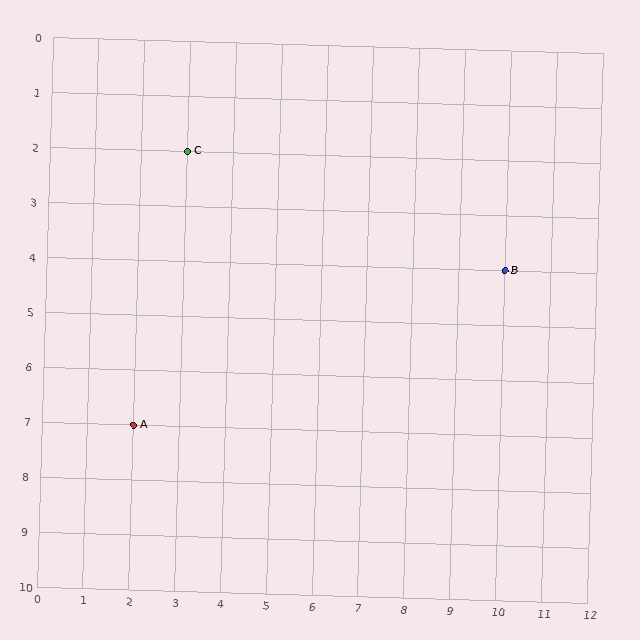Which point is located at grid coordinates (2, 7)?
Point A is at (2, 7).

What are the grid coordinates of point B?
Point B is at grid coordinates (10, 4).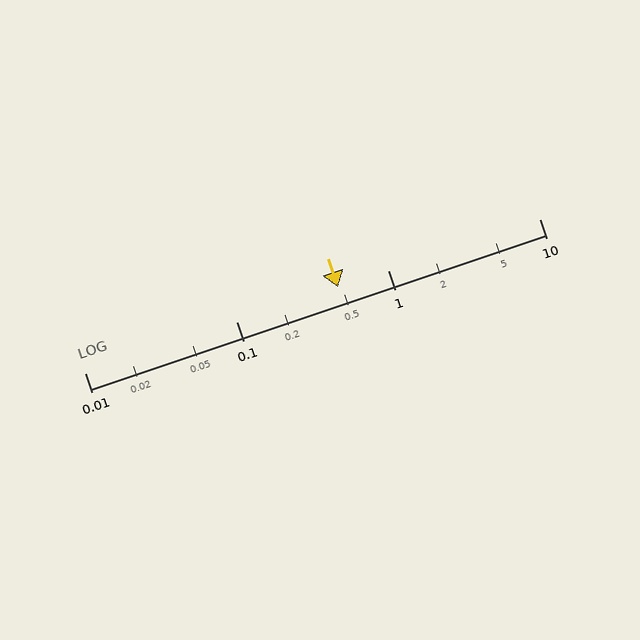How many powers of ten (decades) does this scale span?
The scale spans 3 decades, from 0.01 to 10.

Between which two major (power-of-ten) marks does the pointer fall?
The pointer is between 0.1 and 1.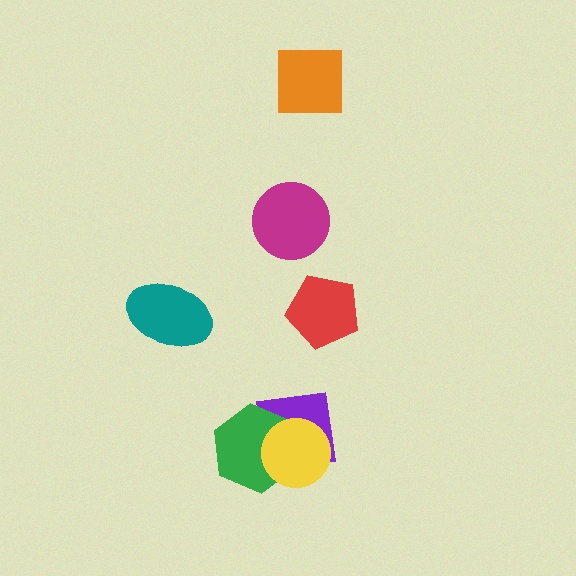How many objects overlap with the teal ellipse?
0 objects overlap with the teal ellipse.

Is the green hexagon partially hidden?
Yes, it is partially covered by another shape.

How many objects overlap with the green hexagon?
2 objects overlap with the green hexagon.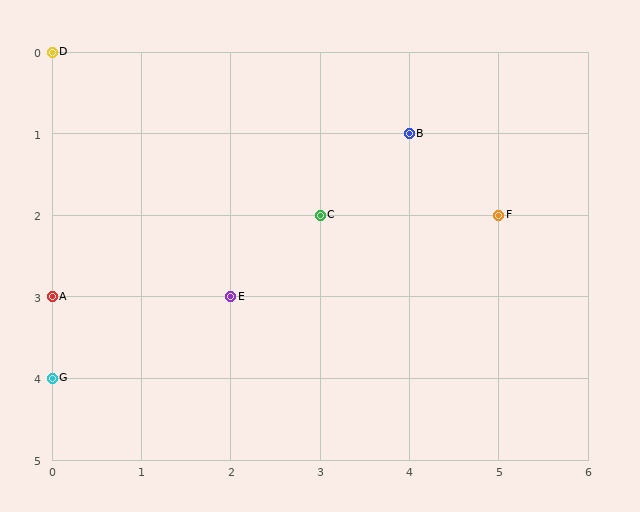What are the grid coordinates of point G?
Point G is at grid coordinates (0, 4).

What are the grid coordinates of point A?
Point A is at grid coordinates (0, 3).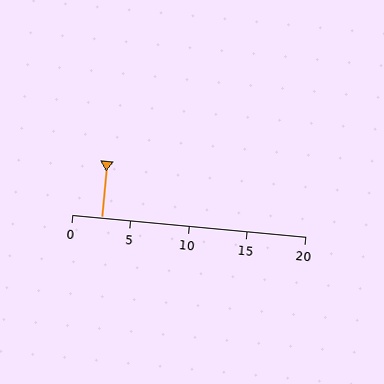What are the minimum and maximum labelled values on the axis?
The axis runs from 0 to 20.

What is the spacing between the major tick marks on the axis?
The major ticks are spaced 5 apart.